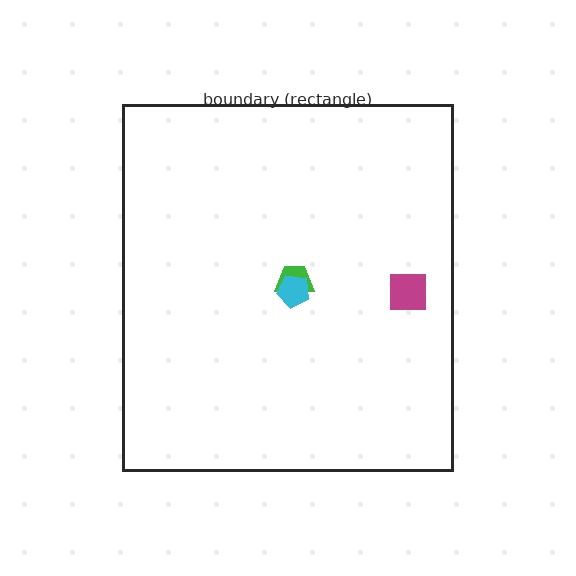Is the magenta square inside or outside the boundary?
Inside.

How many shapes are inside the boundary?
3 inside, 0 outside.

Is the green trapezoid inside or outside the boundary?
Inside.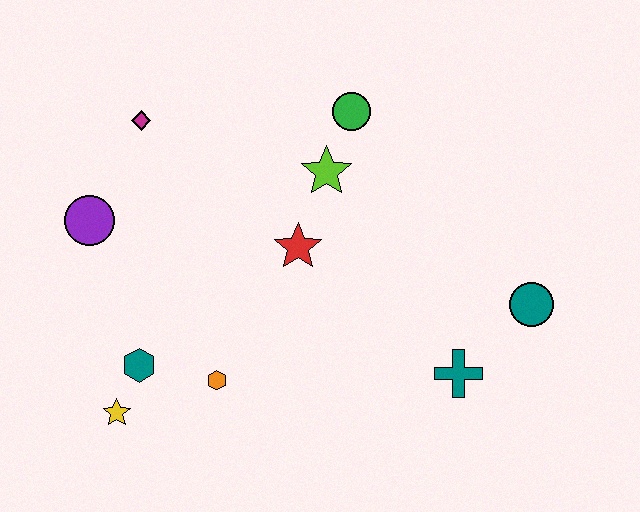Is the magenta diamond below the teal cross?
No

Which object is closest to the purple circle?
The magenta diamond is closest to the purple circle.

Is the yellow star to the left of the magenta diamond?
Yes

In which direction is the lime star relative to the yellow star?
The lime star is above the yellow star.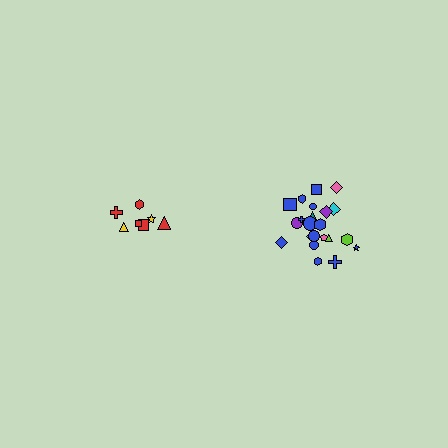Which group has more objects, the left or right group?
The right group.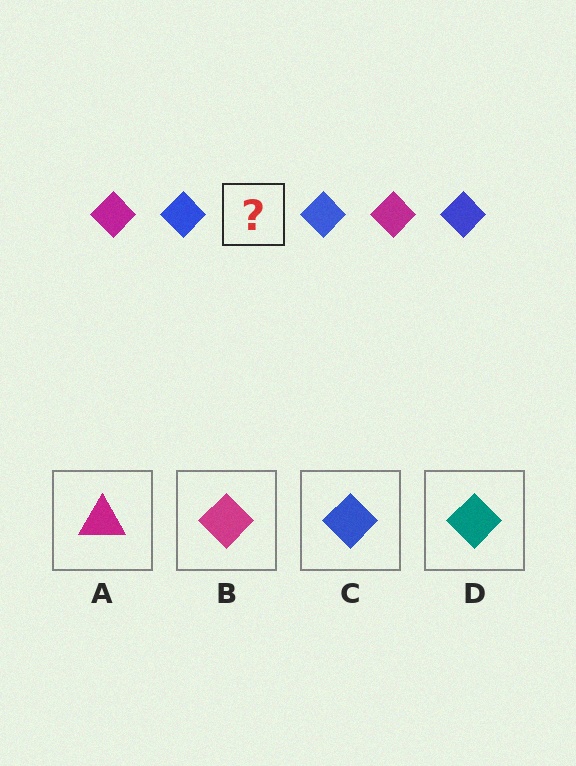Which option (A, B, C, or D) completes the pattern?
B.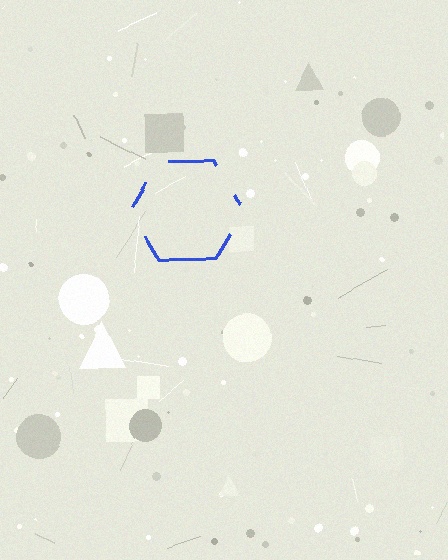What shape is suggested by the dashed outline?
The dashed outline suggests a hexagon.